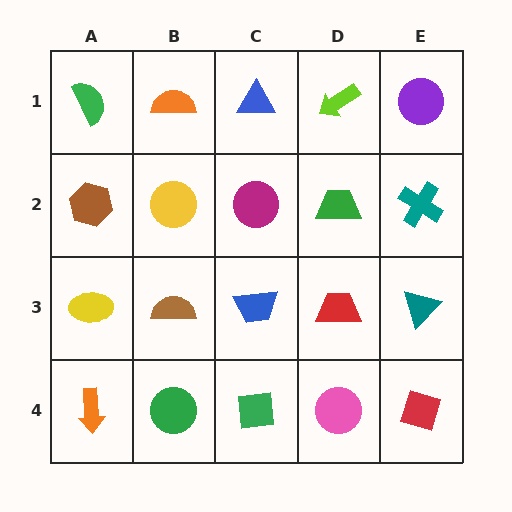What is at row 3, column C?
A blue trapezoid.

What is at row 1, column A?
A green semicircle.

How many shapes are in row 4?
5 shapes.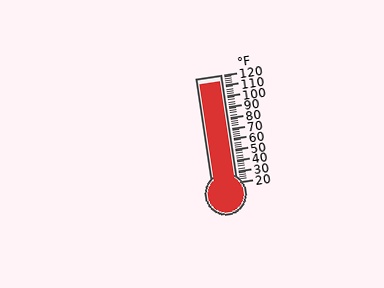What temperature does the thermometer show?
The thermometer shows approximately 114°F.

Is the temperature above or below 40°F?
The temperature is above 40°F.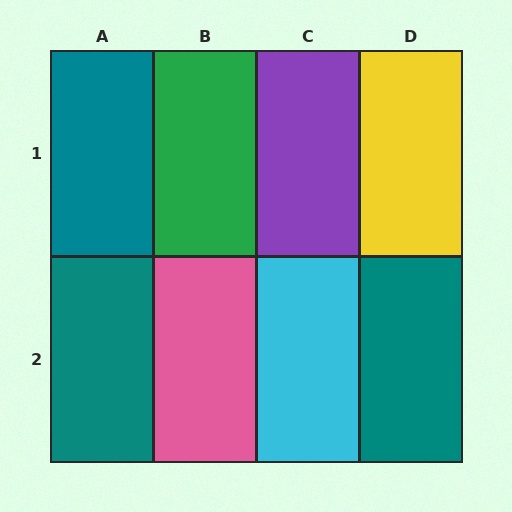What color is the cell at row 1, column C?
Purple.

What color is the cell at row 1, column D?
Yellow.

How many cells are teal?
3 cells are teal.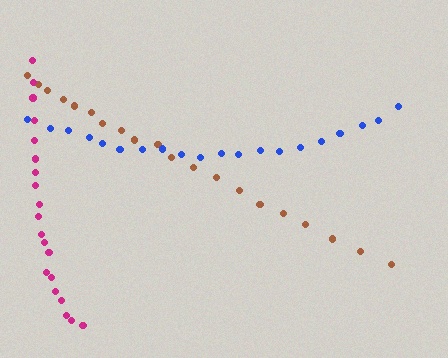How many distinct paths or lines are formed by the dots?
There are 3 distinct paths.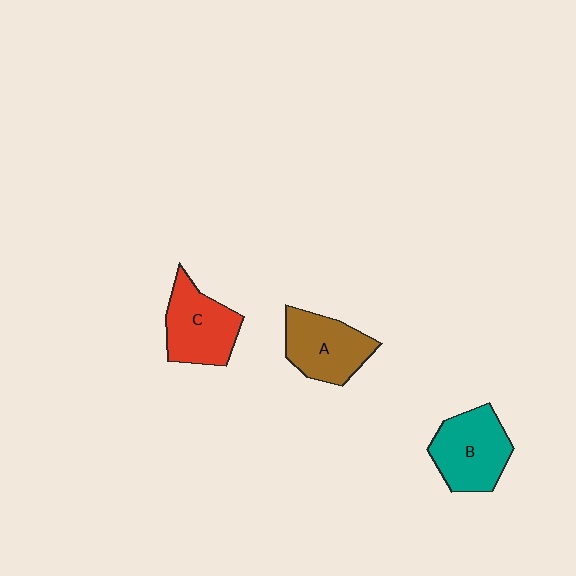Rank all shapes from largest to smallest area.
From largest to smallest: B (teal), C (red), A (brown).